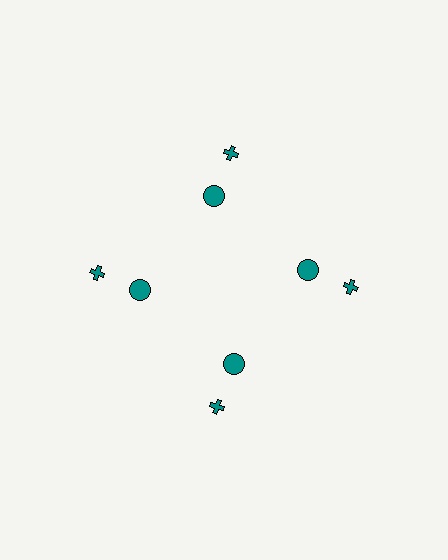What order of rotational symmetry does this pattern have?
This pattern has 4-fold rotational symmetry.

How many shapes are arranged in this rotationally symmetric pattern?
There are 8 shapes, arranged in 4 groups of 2.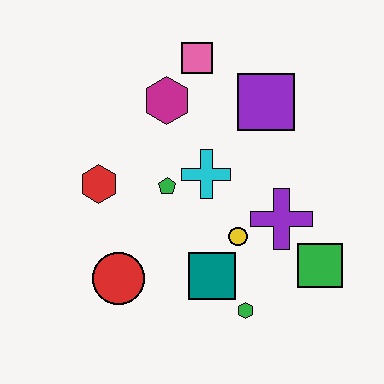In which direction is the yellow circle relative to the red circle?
The yellow circle is to the right of the red circle.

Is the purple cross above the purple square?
No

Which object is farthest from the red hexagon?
The green square is farthest from the red hexagon.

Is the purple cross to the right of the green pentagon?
Yes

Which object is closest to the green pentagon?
The cyan cross is closest to the green pentagon.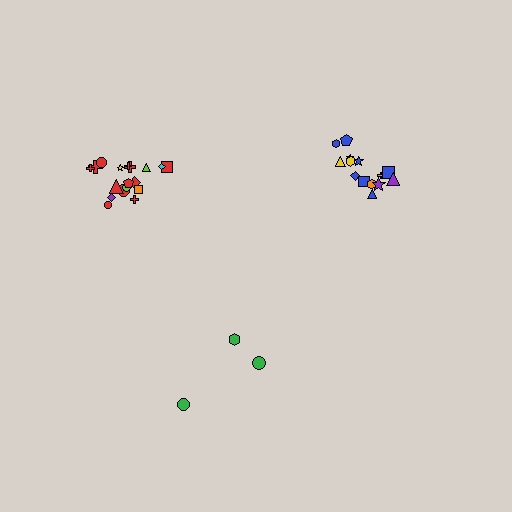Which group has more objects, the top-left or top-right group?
The top-left group.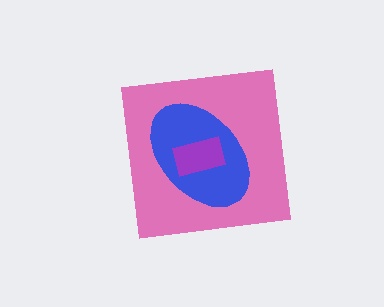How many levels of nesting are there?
3.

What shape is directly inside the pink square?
The blue ellipse.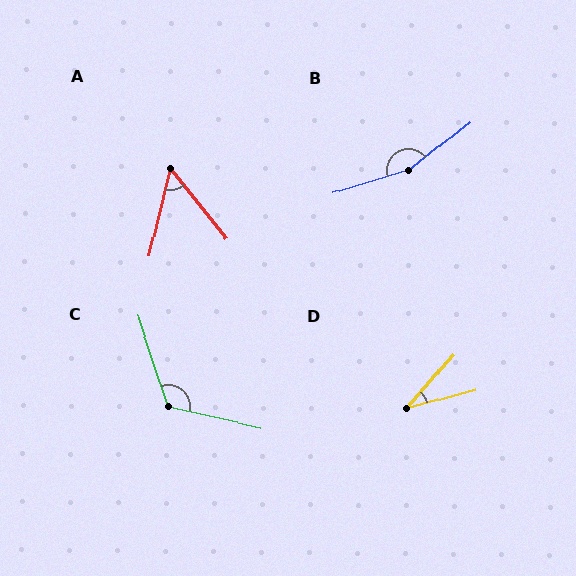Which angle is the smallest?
D, at approximately 33 degrees.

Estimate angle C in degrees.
Approximately 121 degrees.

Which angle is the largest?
B, at approximately 158 degrees.